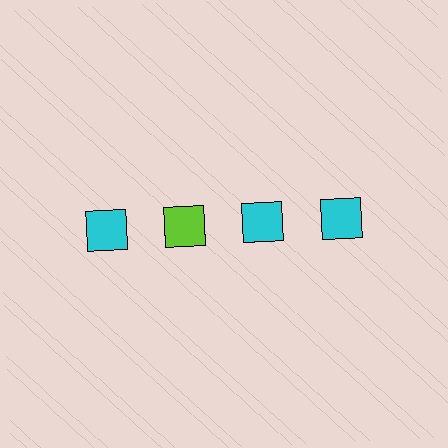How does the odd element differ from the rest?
It has a different color: lime instead of cyan.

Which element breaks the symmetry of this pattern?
The lime square in the top row, second from left column breaks the symmetry. All other shapes are cyan squares.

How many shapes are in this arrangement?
There are 4 shapes arranged in a grid pattern.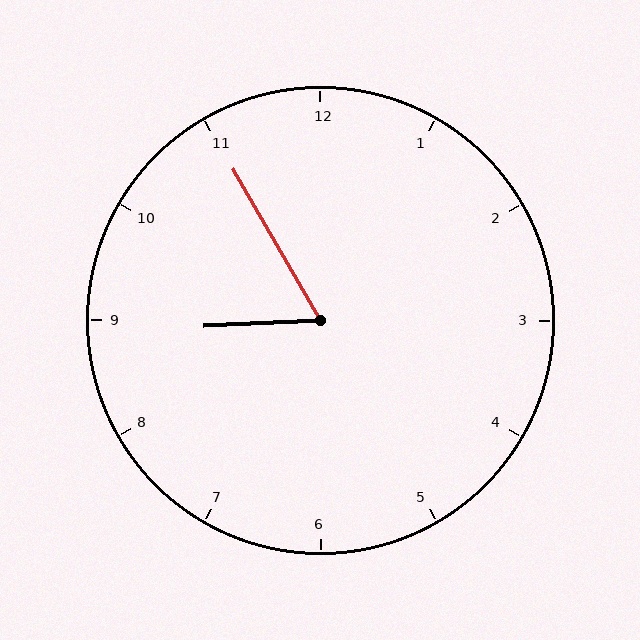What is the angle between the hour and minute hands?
Approximately 62 degrees.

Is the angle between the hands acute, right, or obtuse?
It is acute.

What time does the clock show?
8:55.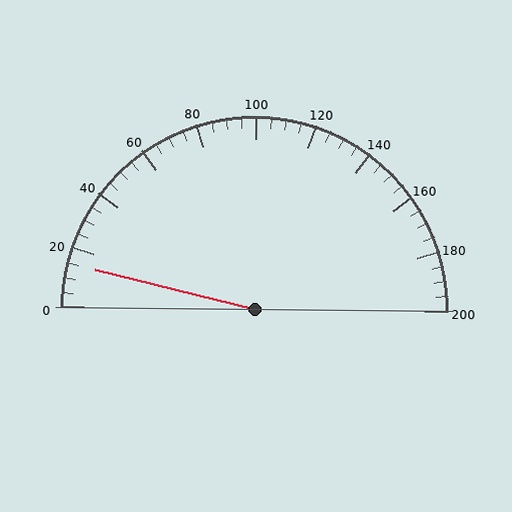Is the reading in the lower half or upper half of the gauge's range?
The reading is in the lower half of the range (0 to 200).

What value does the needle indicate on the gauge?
The needle indicates approximately 15.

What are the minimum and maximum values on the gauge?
The gauge ranges from 0 to 200.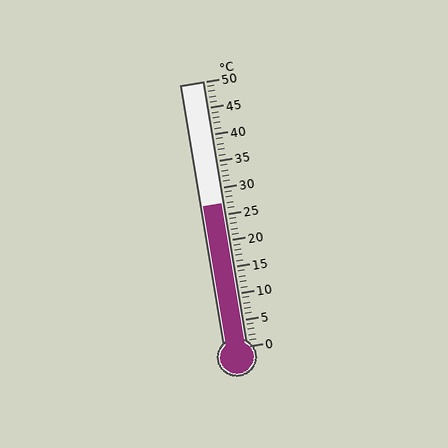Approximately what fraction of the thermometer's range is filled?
The thermometer is filled to approximately 55% of its range.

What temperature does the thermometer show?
The thermometer shows approximately 27°C.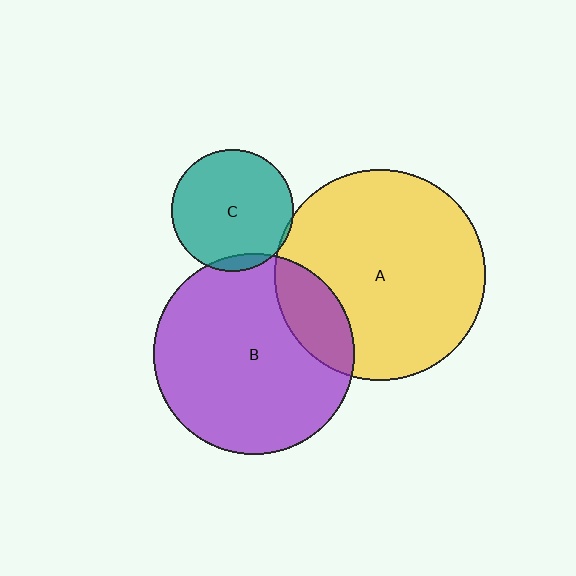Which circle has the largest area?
Circle A (yellow).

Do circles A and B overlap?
Yes.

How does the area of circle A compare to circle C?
Approximately 3.0 times.